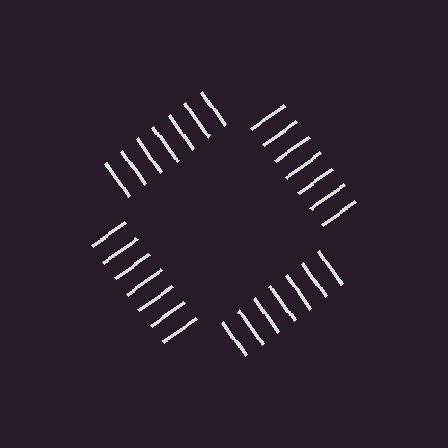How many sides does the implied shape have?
4 sides — the line-ends trace a square.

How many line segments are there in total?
28 — 7 along each of the 4 edges.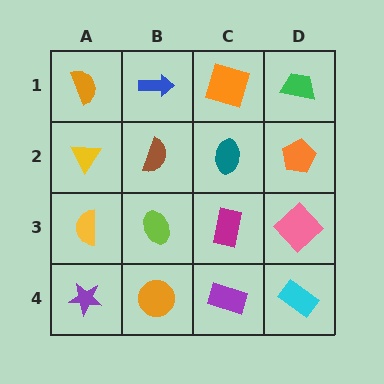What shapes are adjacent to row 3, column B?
A brown semicircle (row 2, column B), an orange circle (row 4, column B), a yellow semicircle (row 3, column A), a magenta rectangle (row 3, column C).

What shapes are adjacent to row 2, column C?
An orange square (row 1, column C), a magenta rectangle (row 3, column C), a brown semicircle (row 2, column B), an orange pentagon (row 2, column D).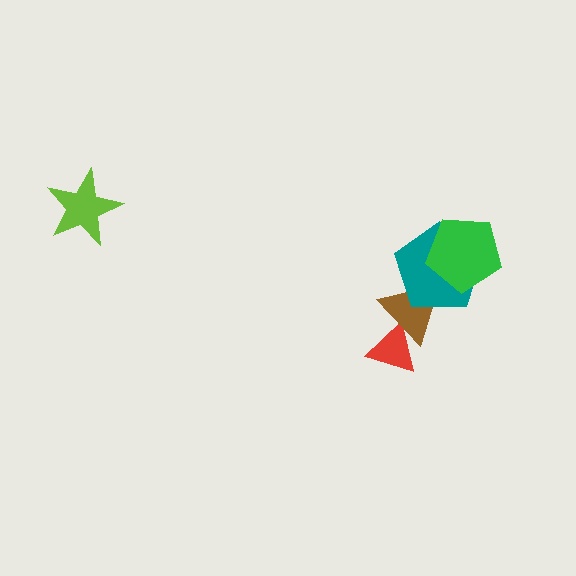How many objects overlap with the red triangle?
1 object overlaps with the red triangle.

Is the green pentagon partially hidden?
No, no other shape covers it.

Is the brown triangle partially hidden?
Yes, it is partially covered by another shape.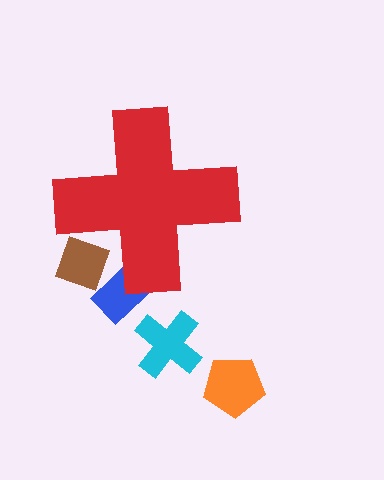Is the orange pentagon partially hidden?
No, the orange pentagon is fully visible.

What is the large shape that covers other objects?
A red cross.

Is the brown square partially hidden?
Yes, the brown square is partially hidden behind the red cross.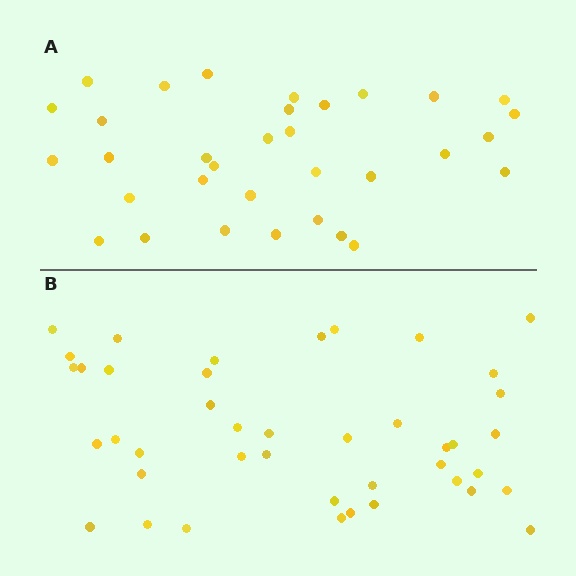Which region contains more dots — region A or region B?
Region B (the bottom region) has more dots.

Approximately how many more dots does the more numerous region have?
Region B has roughly 8 or so more dots than region A.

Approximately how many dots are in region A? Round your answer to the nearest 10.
About 30 dots. (The exact count is 33, which rounds to 30.)